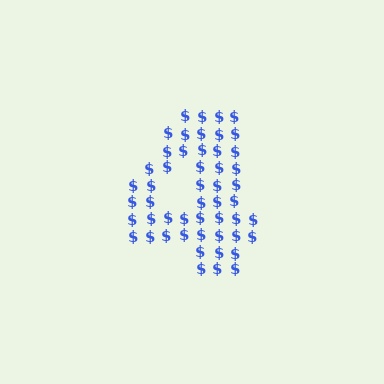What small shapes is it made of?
It is made of small dollar signs.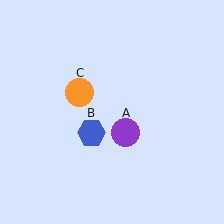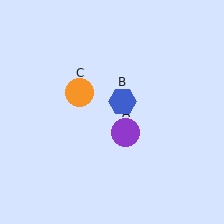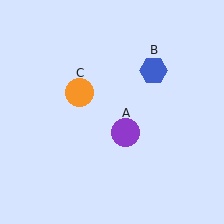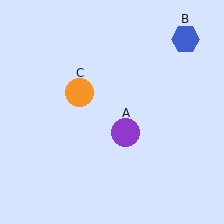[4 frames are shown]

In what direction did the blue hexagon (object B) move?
The blue hexagon (object B) moved up and to the right.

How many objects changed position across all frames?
1 object changed position: blue hexagon (object B).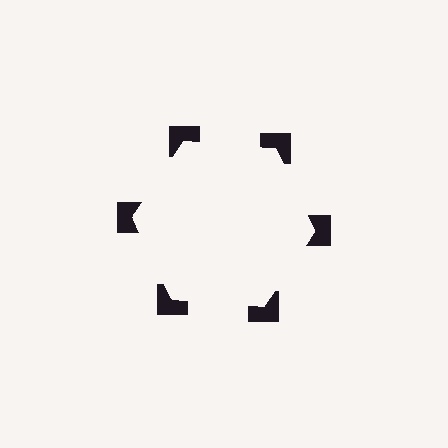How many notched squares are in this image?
There are 6 — one at each vertex of the illusory hexagon.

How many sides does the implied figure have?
6 sides.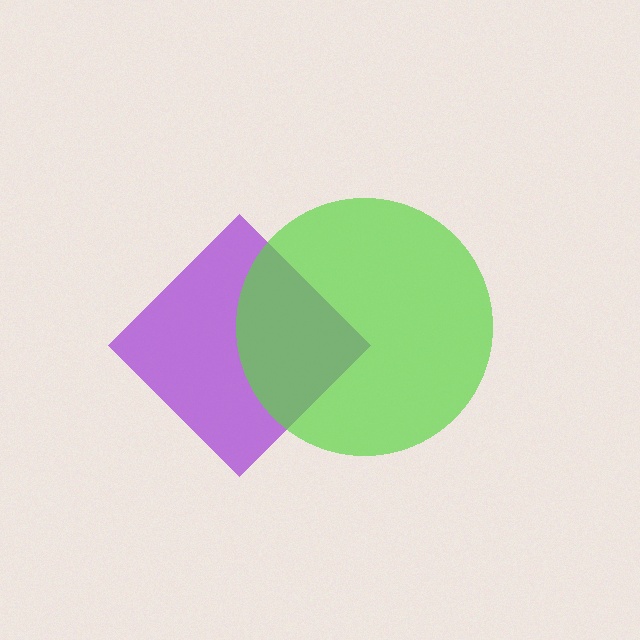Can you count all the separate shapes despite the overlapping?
Yes, there are 2 separate shapes.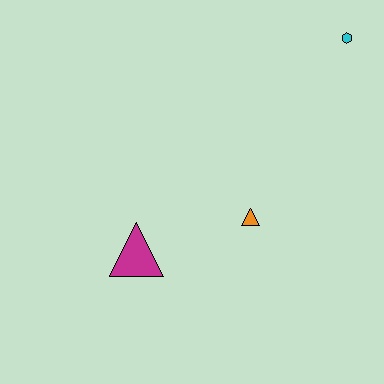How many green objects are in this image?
There are no green objects.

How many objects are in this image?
There are 3 objects.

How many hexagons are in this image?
There is 1 hexagon.